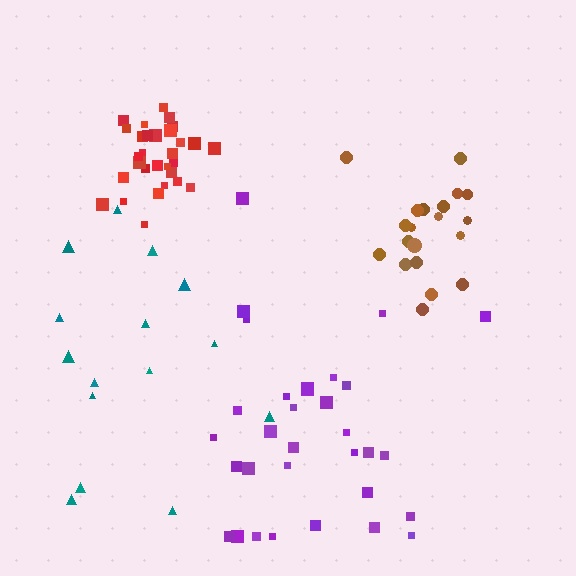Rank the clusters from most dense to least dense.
red, brown, purple, teal.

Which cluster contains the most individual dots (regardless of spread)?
Purple (32).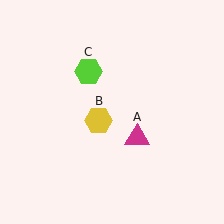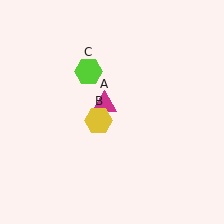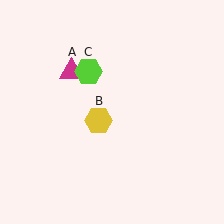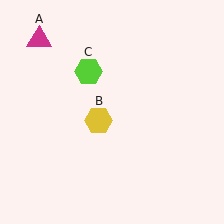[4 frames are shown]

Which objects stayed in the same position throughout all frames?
Yellow hexagon (object B) and lime hexagon (object C) remained stationary.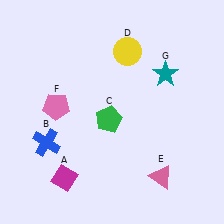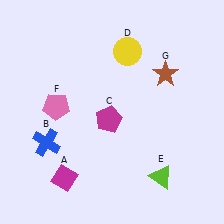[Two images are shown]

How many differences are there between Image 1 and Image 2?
There are 3 differences between the two images.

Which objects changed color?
C changed from green to magenta. E changed from pink to lime. G changed from teal to brown.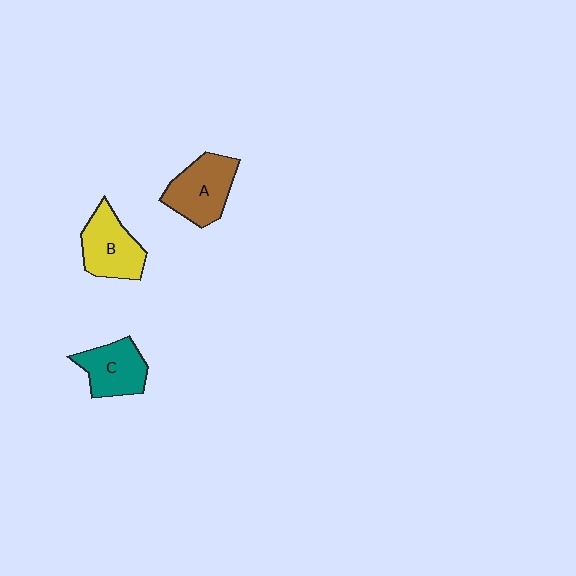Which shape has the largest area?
Shape A (brown).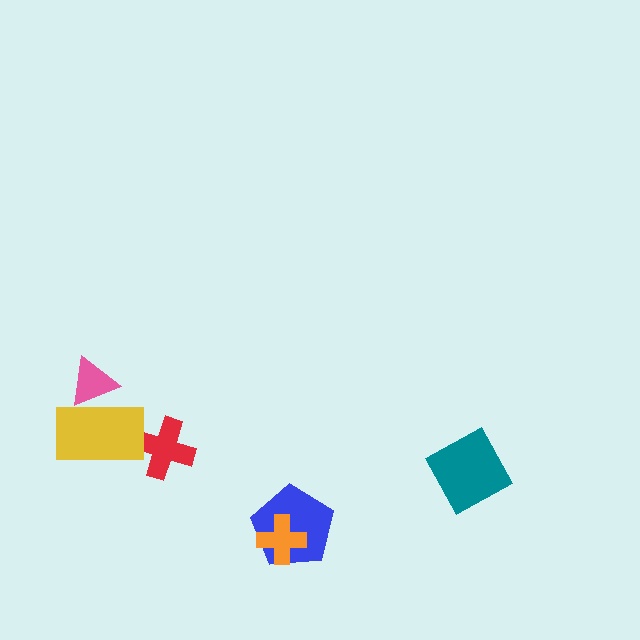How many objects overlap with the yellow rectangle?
2 objects overlap with the yellow rectangle.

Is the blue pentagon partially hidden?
Yes, it is partially covered by another shape.